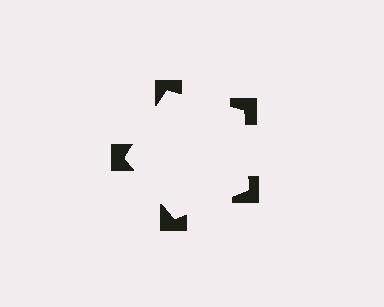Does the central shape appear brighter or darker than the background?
It typically appears slightly brighter than the background, even though no actual brightness change is drawn.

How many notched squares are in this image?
There are 5 — one at each vertex of the illusory pentagon.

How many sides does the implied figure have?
5 sides.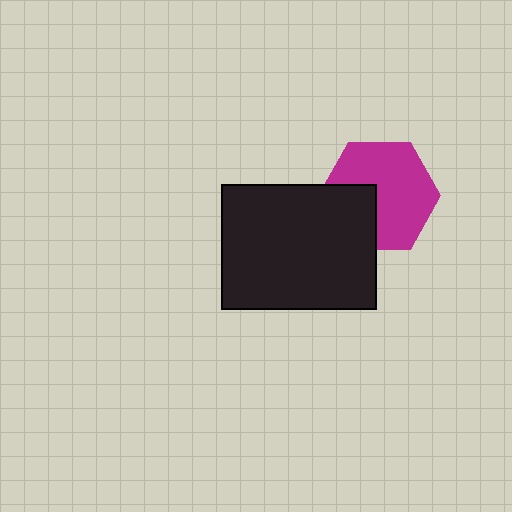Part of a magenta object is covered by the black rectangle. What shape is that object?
It is a hexagon.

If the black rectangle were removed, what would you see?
You would see the complete magenta hexagon.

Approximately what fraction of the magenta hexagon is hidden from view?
Roughly 31% of the magenta hexagon is hidden behind the black rectangle.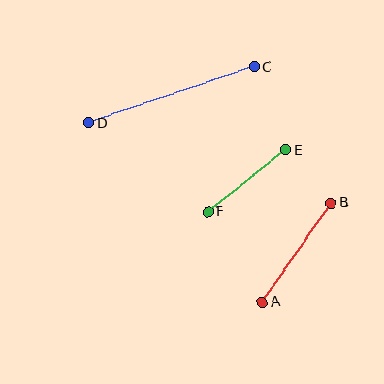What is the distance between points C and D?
The distance is approximately 175 pixels.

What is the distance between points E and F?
The distance is approximately 99 pixels.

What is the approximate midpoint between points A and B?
The midpoint is at approximately (297, 252) pixels.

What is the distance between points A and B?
The distance is approximately 121 pixels.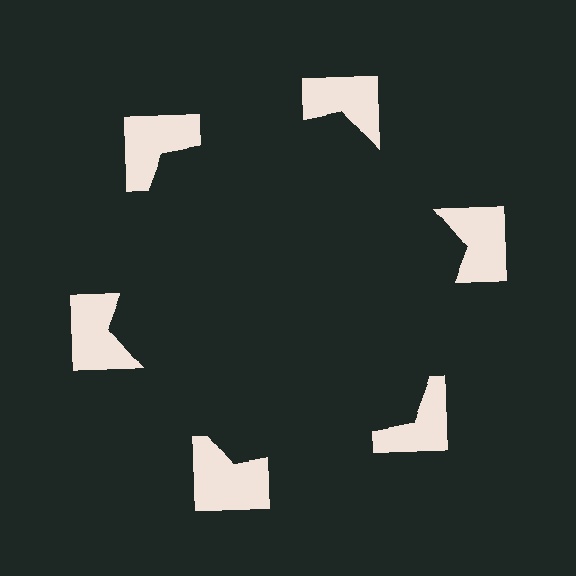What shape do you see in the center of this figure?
An illusory hexagon — its edges are inferred from the aligned wedge cuts in the notched squares, not physically drawn.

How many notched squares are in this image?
There are 6 — one at each vertex of the illusory hexagon.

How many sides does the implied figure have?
6 sides.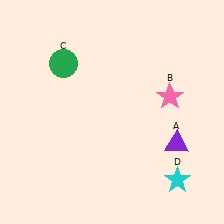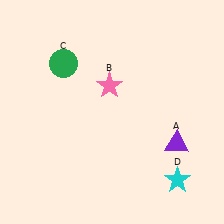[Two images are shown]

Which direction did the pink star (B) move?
The pink star (B) moved left.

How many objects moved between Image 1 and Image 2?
1 object moved between the two images.